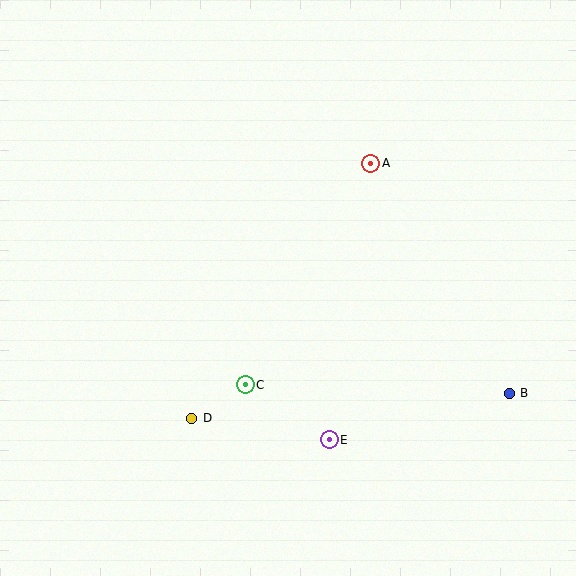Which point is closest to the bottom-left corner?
Point D is closest to the bottom-left corner.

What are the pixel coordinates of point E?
Point E is at (329, 440).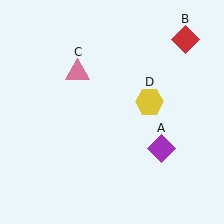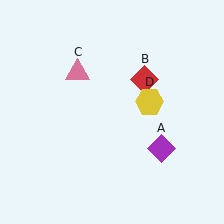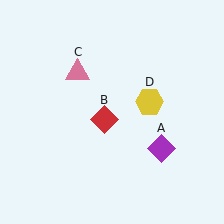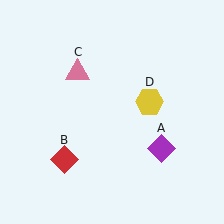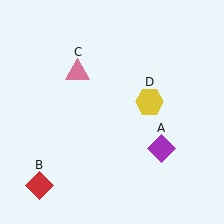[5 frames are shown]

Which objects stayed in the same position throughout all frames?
Purple diamond (object A) and pink triangle (object C) and yellow hexagon (object D) remained stationary.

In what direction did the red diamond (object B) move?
The red diamond (object B) moved down and to the left.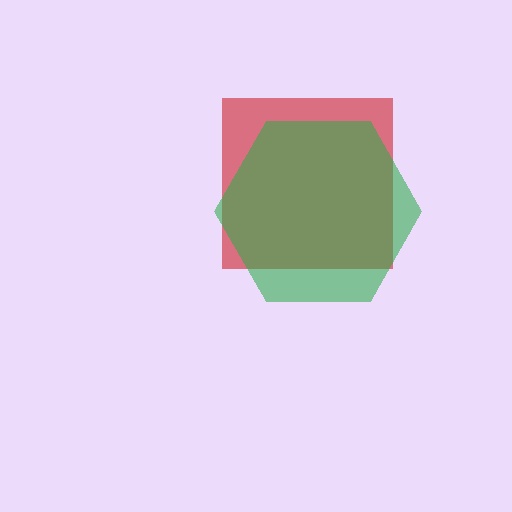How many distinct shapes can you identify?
There are 2 distinct shapes: a red square, a green hexagon.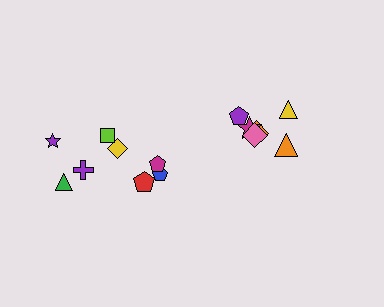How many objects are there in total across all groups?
There are 14 objects.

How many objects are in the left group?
There are 8 objects.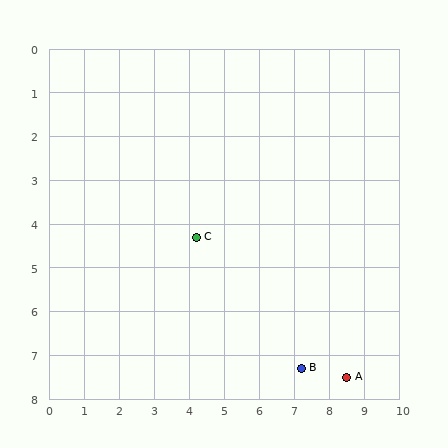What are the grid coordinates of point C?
Point C is at approximately (4.2, 4.3).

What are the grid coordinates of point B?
Point B is at approximately (7.2, 7.3).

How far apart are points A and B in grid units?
Points A and B are about 1.3 grid units apart.